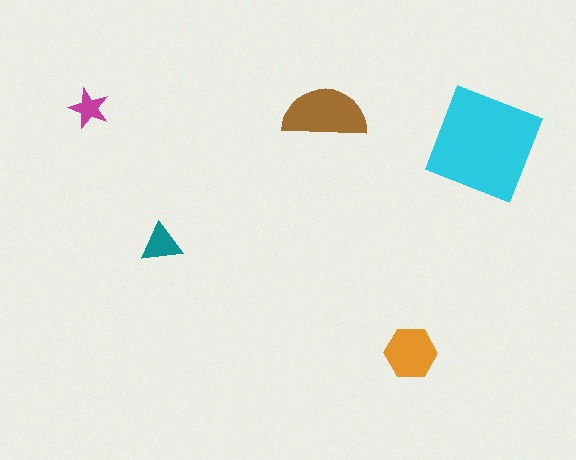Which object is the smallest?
The magenta star.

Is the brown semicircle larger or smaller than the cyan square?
Smaller.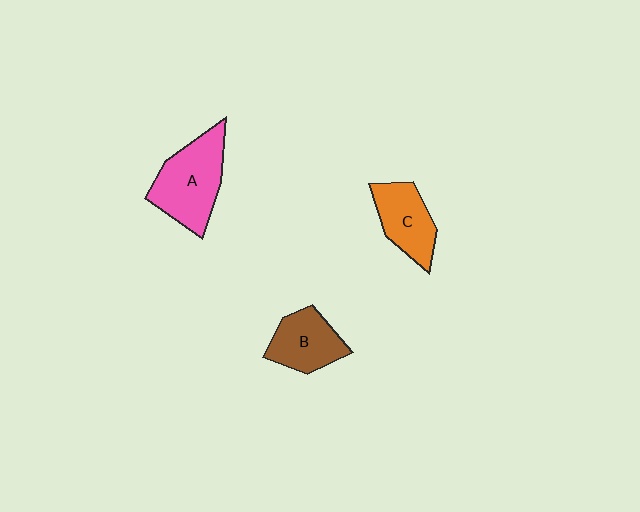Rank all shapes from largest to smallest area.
From largest to smallest: A (pink), C (orange), B (brown).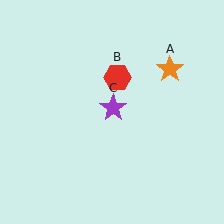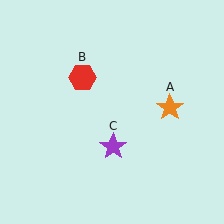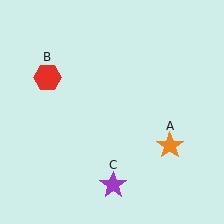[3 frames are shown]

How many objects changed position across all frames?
3 objects changed position: orange star (object A), red hexagon (object B), purple star (object C).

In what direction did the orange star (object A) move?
The orange star (object A) moved down.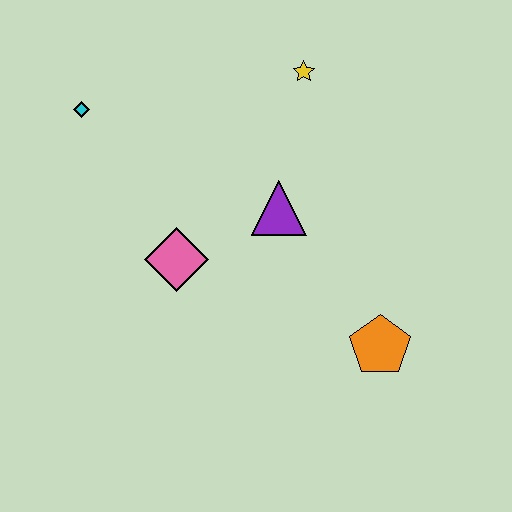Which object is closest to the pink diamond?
The purple triangle is closest to the pink diamond.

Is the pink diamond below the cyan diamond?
Yes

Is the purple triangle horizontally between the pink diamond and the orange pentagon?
Yes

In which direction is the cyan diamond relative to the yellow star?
The cyan diamond is to the left of the yellow star.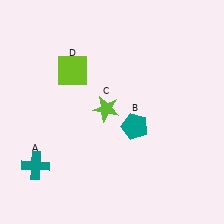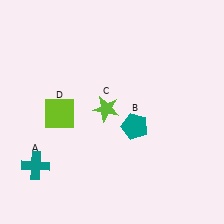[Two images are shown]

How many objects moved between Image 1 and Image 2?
1 object moved between the two images.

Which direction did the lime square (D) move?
The lime square (D) moved down.